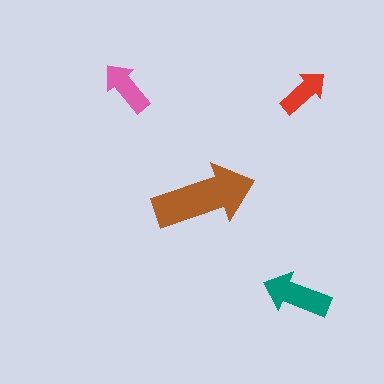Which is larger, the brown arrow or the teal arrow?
The brown one.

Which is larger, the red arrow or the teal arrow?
The teal one.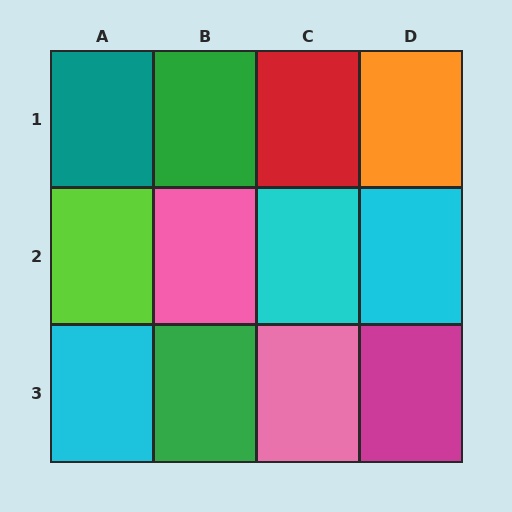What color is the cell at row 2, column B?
Pink.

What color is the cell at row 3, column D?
Magenta.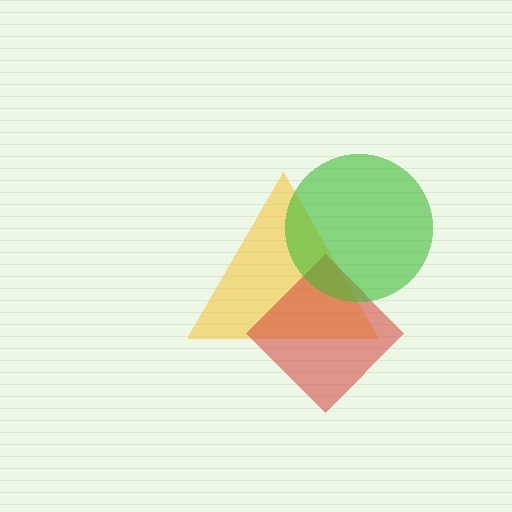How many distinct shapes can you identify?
There are 3 distinct shapes: a yellow triangle, a red diamond, a green circle.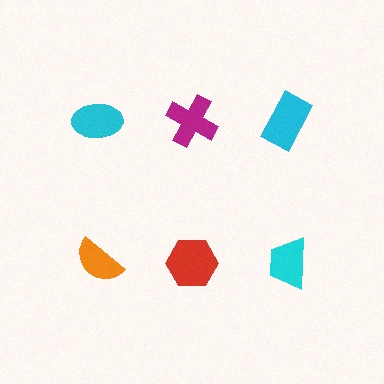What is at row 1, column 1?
A cyan ellipse.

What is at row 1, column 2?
A magenta cross.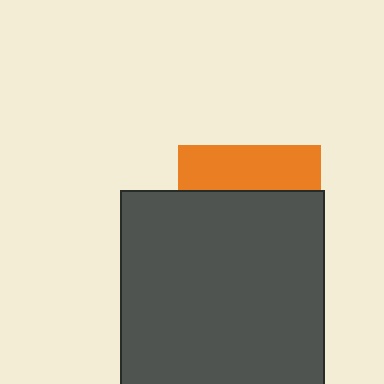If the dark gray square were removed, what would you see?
You would see the complete orange square.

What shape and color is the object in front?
The object in front is a dark gray square.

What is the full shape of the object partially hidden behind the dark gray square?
The partially hidden object is an orange square.